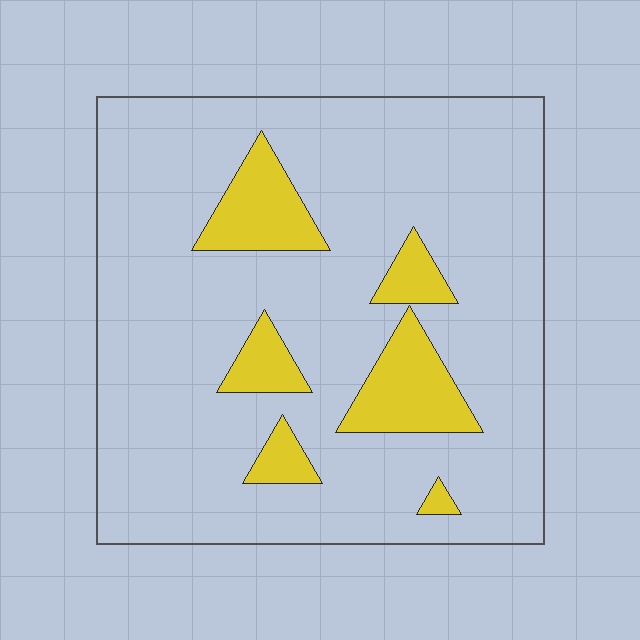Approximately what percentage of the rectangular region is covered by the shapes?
Approximately 15%.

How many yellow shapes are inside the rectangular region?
6.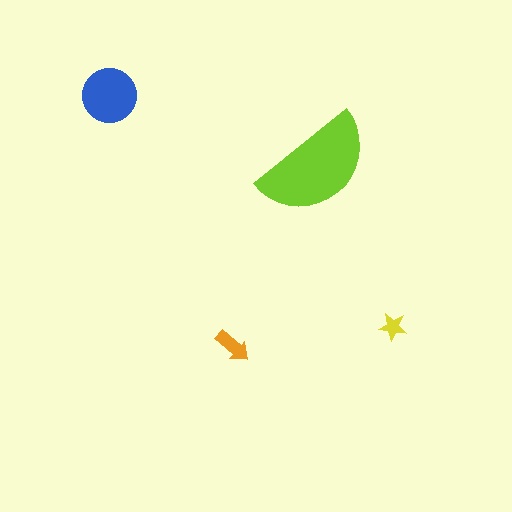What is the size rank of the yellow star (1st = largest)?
4th.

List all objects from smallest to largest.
The yellow star, the orange arrow, the blue circle, the lime semicircle.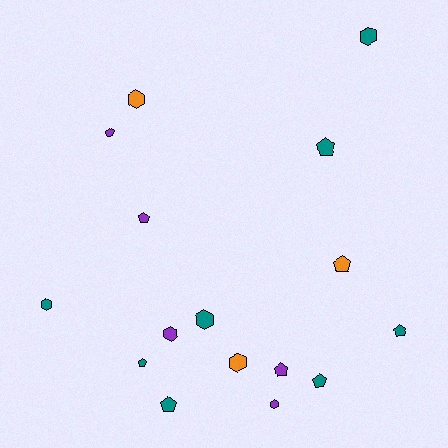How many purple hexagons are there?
There are 2 purple hexagons.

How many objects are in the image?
There are 16 objects.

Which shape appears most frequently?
Pentagon, with 9 objects.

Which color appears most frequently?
Teal, with 8 objects.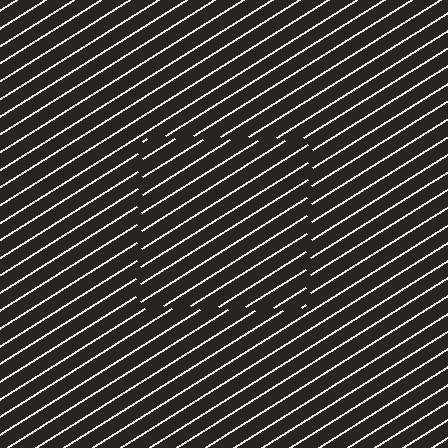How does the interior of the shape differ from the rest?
The interior of the shape contains the same grating, shifted by half a period — the contour is defined by the phase discontinuity where line-ends from the inner and outer gratings abut.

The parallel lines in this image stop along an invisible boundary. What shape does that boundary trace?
An illusory square. The interior of the shape contains the same grating, shifted by half a period — the contour is defined by the phase discontinuity where line-ends from the inner and outer gratings abut.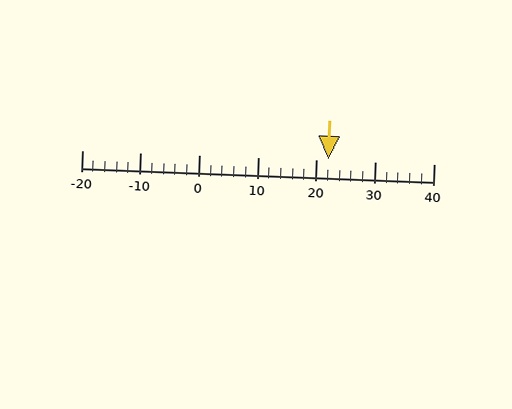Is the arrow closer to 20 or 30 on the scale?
The arrow is closer to 20.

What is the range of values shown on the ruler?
The ruler shows values from -20 to 40.